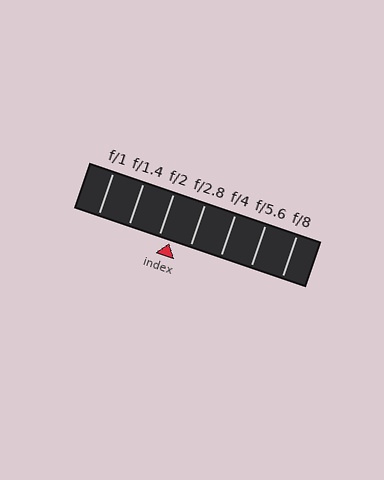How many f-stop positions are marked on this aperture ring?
There are 7 f-stop positions marked.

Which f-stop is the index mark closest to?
The index mark is closest to f/2.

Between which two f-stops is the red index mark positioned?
The index mark is between f/2 and f/2.8.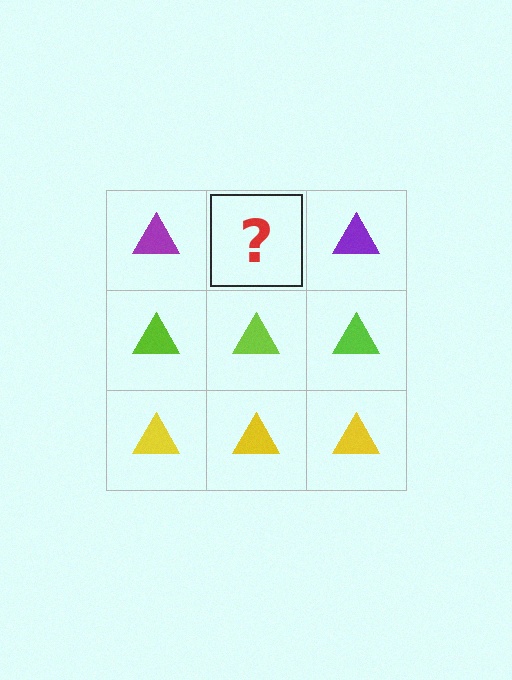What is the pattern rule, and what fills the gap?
The rule is that each row has a consistent color. The gap should be filled with a purple triangle.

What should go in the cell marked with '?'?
The missing cell should contain a purple triangle.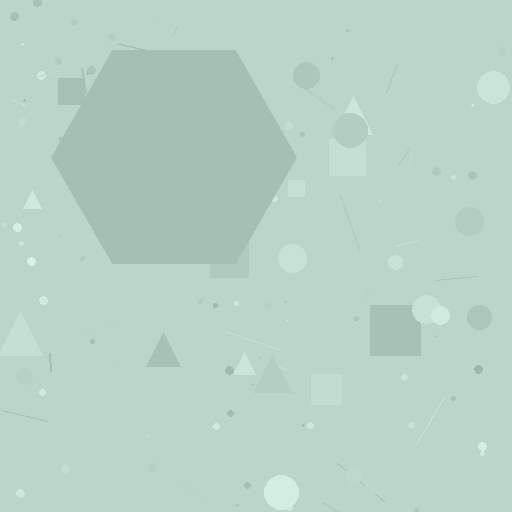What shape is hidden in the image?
A hexagon is hidden in the image.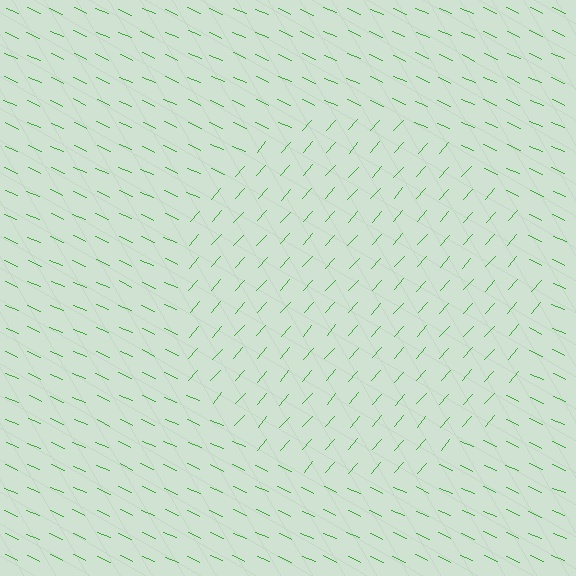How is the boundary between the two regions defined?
The boundary is defined purely by a change in line orientation (approximately 73 degrees difference). All lines are the same color and thickness.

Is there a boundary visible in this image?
Yes, there is a texture boundary formed by a change in line orientation.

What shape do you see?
I see a circle.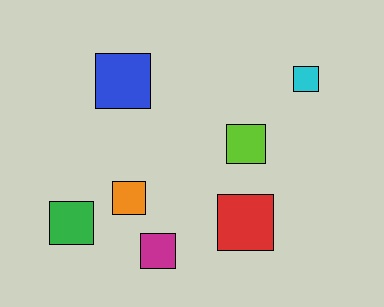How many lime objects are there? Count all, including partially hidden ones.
There is 1 lime object.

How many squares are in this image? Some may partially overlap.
There are 7 squares.